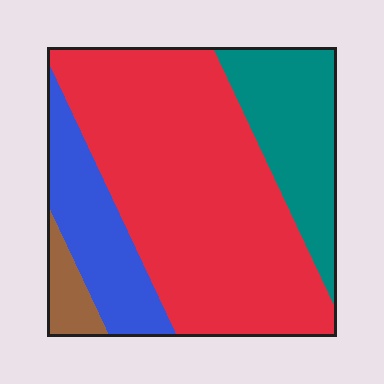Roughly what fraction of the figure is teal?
Teal takes up about one fifth (1/5) of the figure.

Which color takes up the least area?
Brown, at roughly 5%.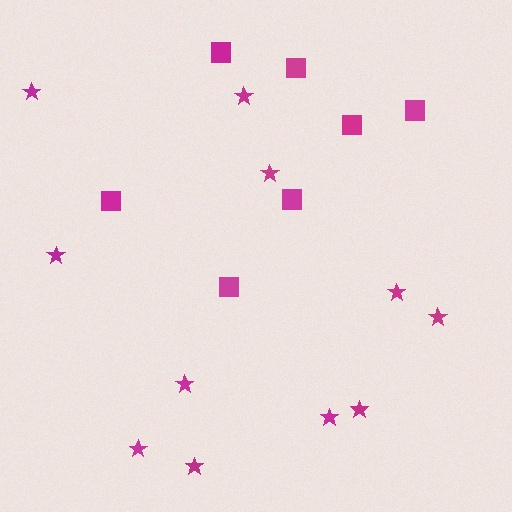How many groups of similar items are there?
There are 2 groups: one group of stars (11) and one group of squares (7).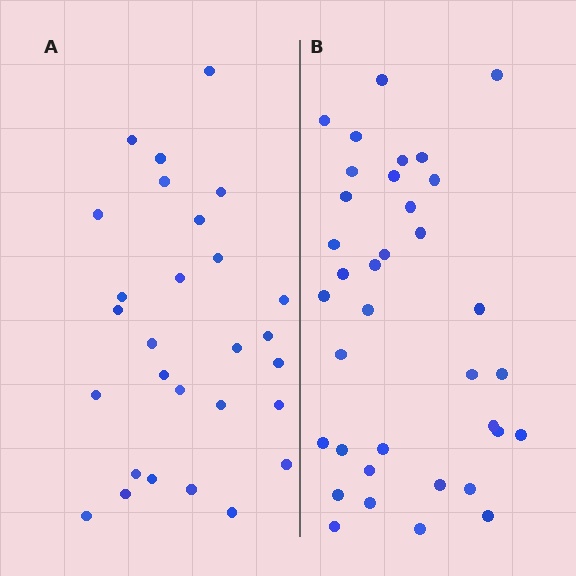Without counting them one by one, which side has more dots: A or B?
Region B (the right region) has more dots.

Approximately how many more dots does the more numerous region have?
Region B has roughly 8 or so more dots than region A.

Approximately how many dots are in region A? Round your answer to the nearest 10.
About 30 dots. (The exact count is 28, which rounds to 30.)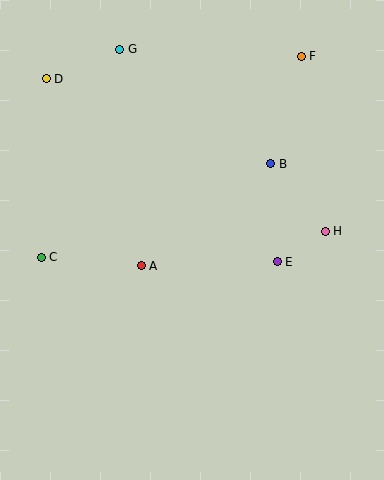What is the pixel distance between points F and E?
The distance between F and E is 207 pixels.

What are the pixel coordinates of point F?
Point F is at (301, 56).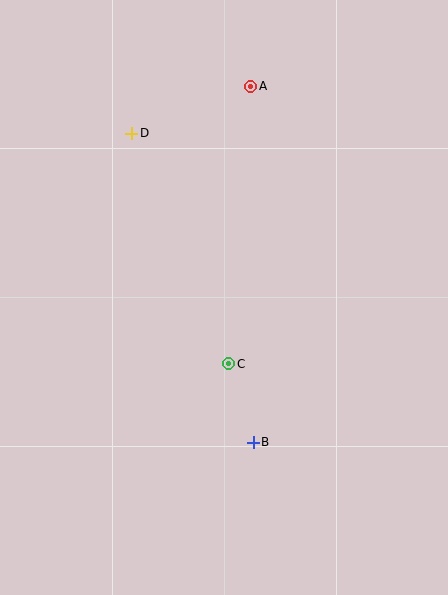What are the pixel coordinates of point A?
Point A is at (251, 86).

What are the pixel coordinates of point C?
Point C is at (229, 364).